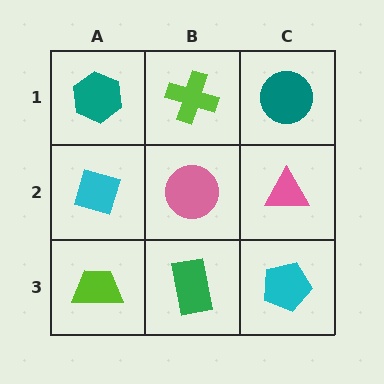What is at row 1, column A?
A teal hexagon.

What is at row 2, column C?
A pink triangle.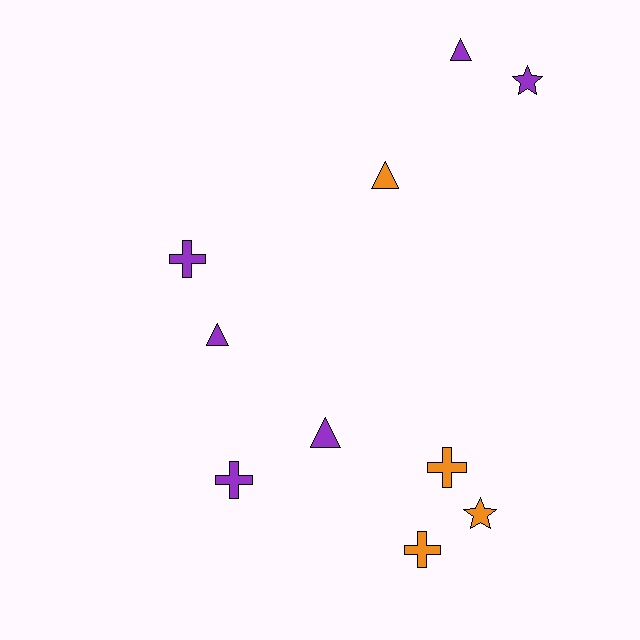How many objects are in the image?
There are 10 objects.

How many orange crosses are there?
There are 2 orange crosses.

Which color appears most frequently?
Purple, with 6 objects.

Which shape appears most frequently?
Triangle, with 4 objects.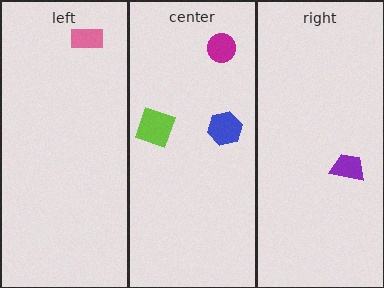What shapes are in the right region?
The purple trapezoid.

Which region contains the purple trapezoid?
The right region.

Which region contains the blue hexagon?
The center region.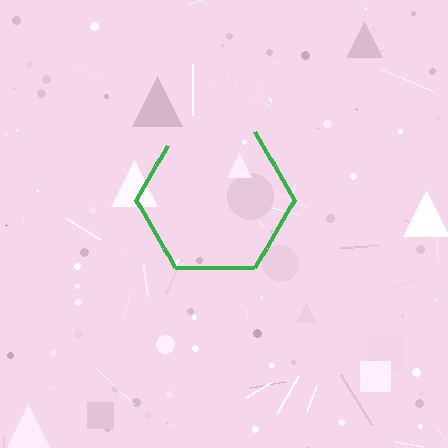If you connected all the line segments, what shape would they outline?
They would outline a hexagon.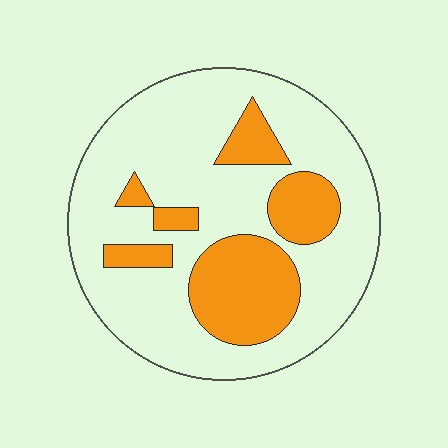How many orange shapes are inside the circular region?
6.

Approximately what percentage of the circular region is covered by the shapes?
Approximately 25%.